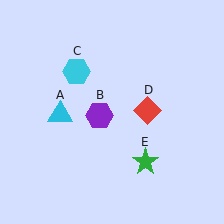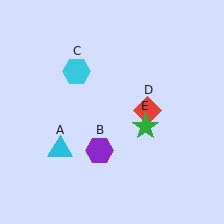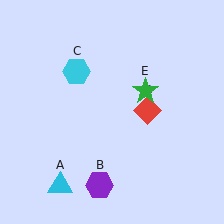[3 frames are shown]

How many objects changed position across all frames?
3 objects changed position: cyan triangle (object A), purple hexagon (object B), green star (object E).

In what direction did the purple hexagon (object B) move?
The purple hexagon (object B) moved down.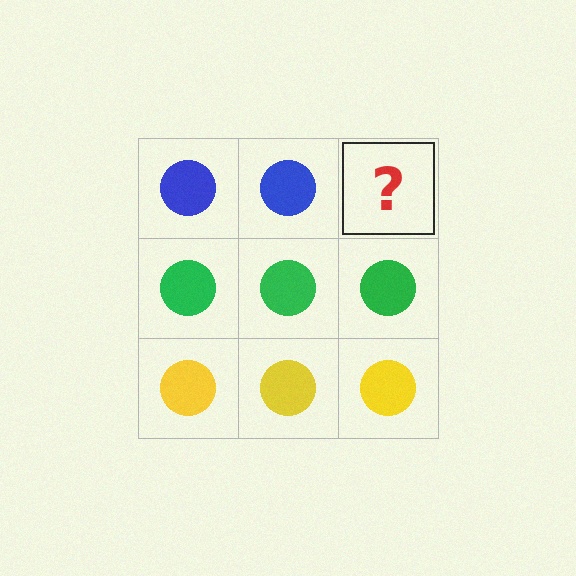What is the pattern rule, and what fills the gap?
The rule is that each row has a consistent color. The gap should be filled with a blue circle.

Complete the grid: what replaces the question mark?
The question mark should be replaced with a blue circle.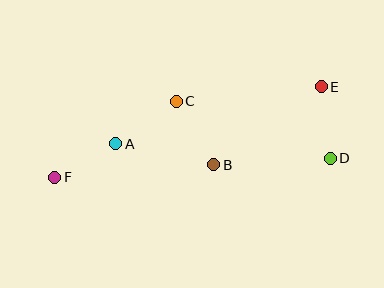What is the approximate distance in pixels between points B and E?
The distance between B and E is approximately 133 pixels.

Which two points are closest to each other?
Points A and F are closest to each other.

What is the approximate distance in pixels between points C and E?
The distance between C and E is approximately 145 pixels.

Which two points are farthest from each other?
Points E and F are farthest from each other.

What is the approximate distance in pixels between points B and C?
The distance between B and C is approximately 74 pixels.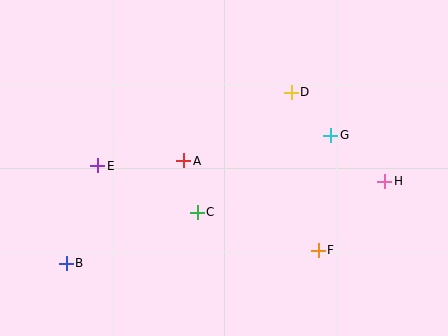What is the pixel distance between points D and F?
The distance between D and F is 160 pixels.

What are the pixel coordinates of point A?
Point A is at (184, 161).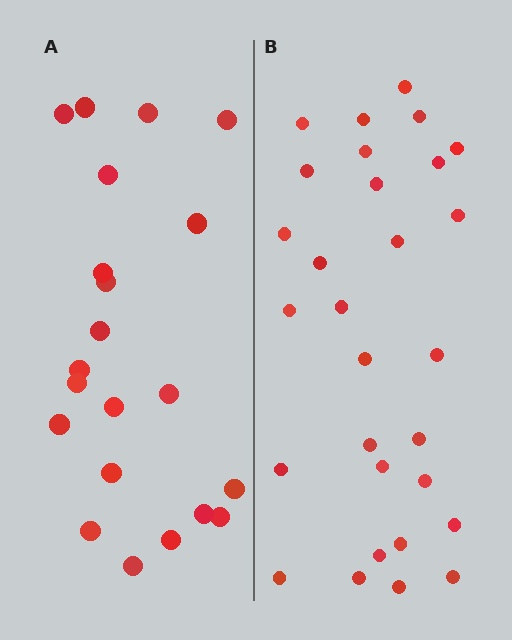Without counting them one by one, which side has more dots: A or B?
Region B (the right region) has more dots.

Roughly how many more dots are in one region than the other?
Region B has roughly 8 or so more dots than region A.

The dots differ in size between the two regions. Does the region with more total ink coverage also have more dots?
No. Region A has more total ink coverage because its dots are larger, but region B actually contains more individual dots. Total area can be misleading — the number of items is what matters here.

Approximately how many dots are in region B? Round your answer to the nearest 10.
About 30 dots. (The exact count is 29, which rounds to 30.)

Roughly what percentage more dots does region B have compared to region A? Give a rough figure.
About 40% more.